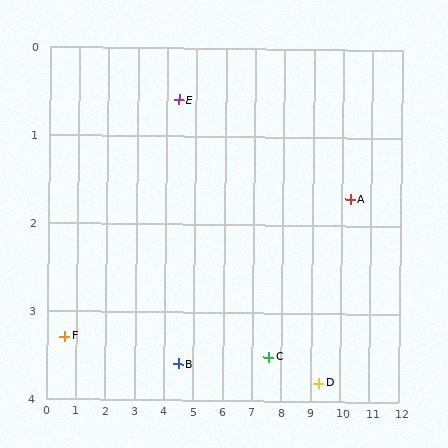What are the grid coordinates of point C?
Point C is at approximately (7.6, 3.5).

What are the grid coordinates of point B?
Point B is at approximately (4.5, 3.6).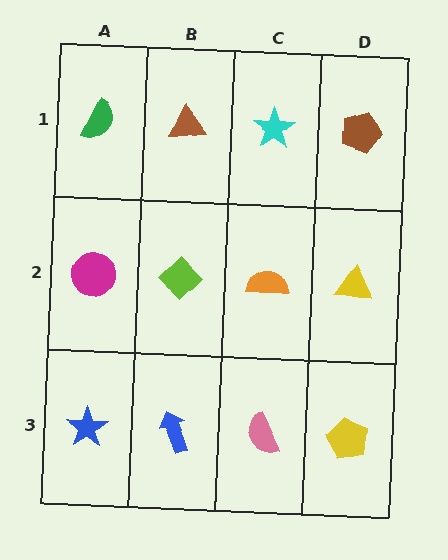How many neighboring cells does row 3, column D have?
2.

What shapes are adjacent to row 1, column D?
A yellow triangle (row 2, column D), a cyan star (row 1, column C).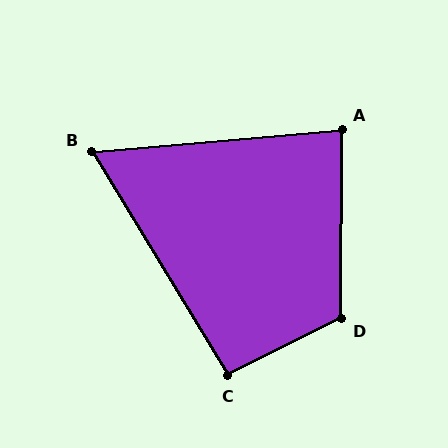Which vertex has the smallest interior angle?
B, at approximately 64 degrees.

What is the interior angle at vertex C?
Approximately 95 degrees (obtuse).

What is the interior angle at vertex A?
Approximately 85 degrees (acute).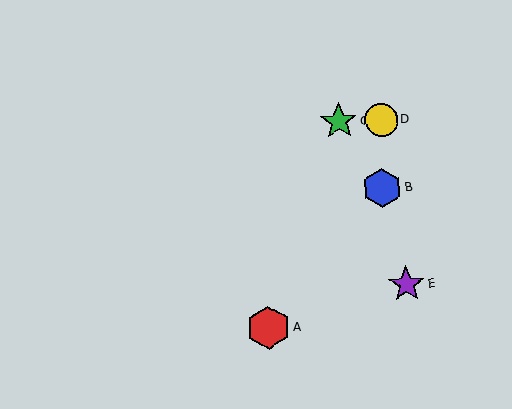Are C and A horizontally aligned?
No, C is at y≈121 and A is at y≈328.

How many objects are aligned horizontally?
2 objects (C, D) are aligned horizontally.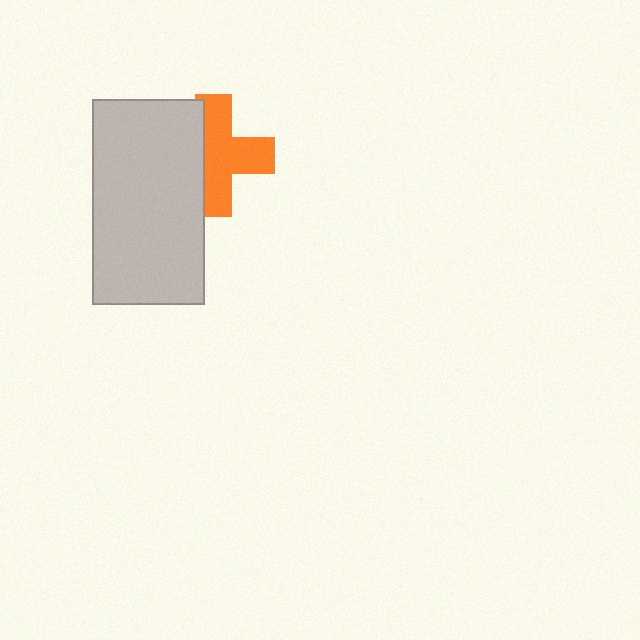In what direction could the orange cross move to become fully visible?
The orange cross could move right. That would shift it out from behind the light gray rectangle entirely.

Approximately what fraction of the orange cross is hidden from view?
Roughly 36% of the orange cross is hidden behind the light gray rectangle.